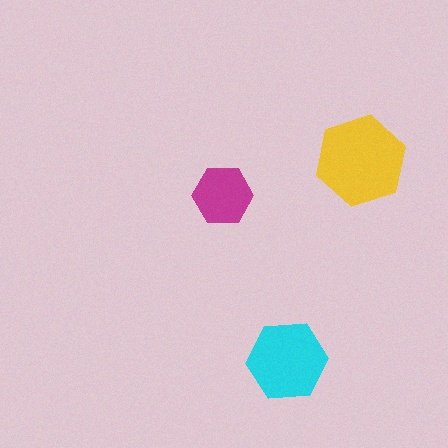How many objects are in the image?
There are 3 objects in the image.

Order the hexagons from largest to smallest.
the yellow one, the cyan one, the magenta one.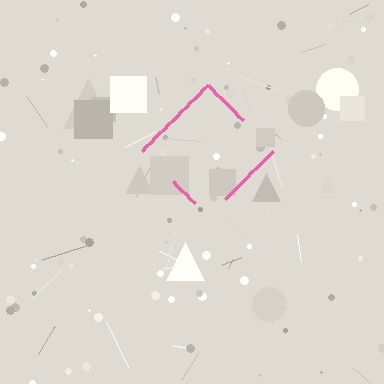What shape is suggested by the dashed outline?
The dashed outline suggests a diamond.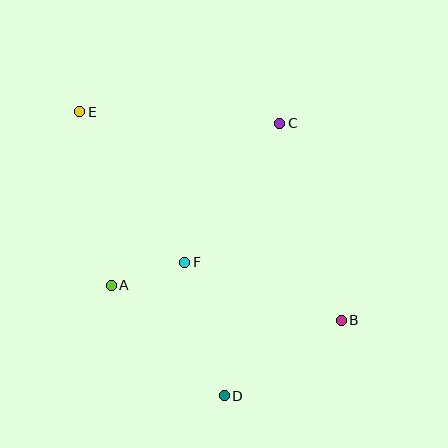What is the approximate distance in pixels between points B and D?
The distance between B and D is approximately 139 pixels.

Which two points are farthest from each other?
Points B and E are farthest from each other.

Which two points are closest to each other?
Points A and F are closest to each other.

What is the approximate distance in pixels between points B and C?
The distance between B and C is approximately 206 pixels.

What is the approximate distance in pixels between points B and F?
The distance between B and F is approximately 167 pixels.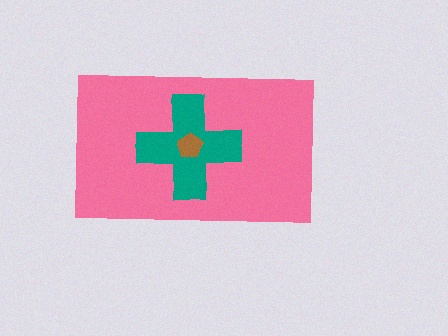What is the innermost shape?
The brown pentagon.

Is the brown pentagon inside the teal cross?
Yes.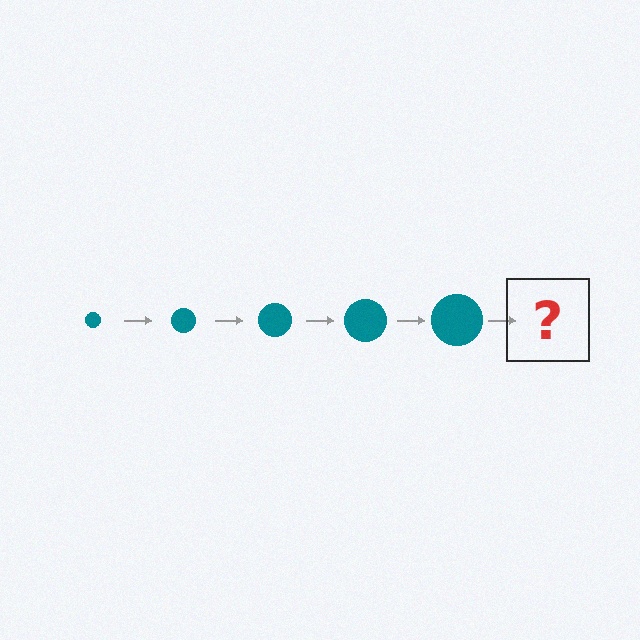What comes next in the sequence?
The next element should be a teal circle, larger than the previous one.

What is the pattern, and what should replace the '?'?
The pattern is that the circle gets progressively larger each step. The '?' should be a teal circle, larger than the previous one.